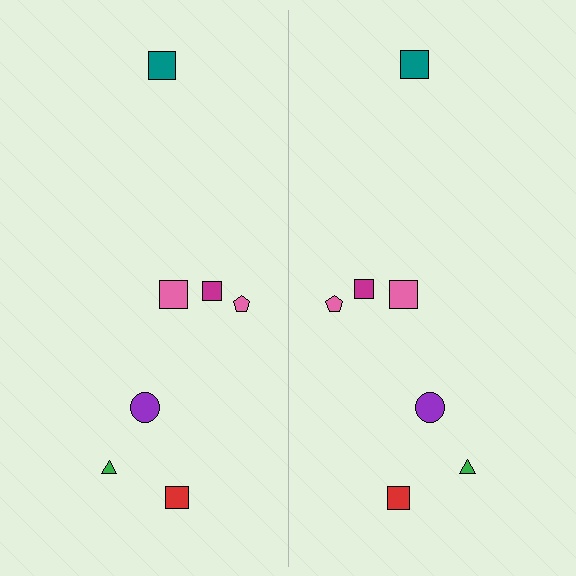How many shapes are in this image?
There are 14 shapes in this image.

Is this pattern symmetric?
Yes, this pattern has bilateral (reflection) symmetry.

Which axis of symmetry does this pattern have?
The pattern has a vertical axis of symmetry running through the center of the image.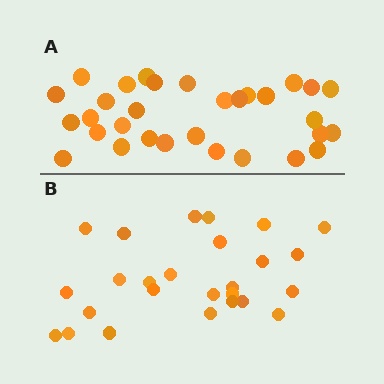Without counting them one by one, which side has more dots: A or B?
Region A (the top region) has more dots.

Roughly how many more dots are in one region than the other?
Region A has about 5 more dots than region B.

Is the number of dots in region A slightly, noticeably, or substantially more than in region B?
Region A has only slightly more — the two regions are fairly close. The ratio is roughly 1.2 to 1.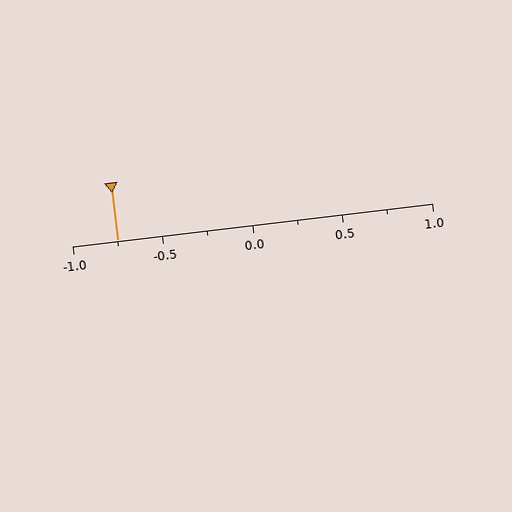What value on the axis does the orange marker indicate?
The marker indicates approximately -0.75.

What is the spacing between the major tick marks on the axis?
The major ticks are spaced 0.5 apart.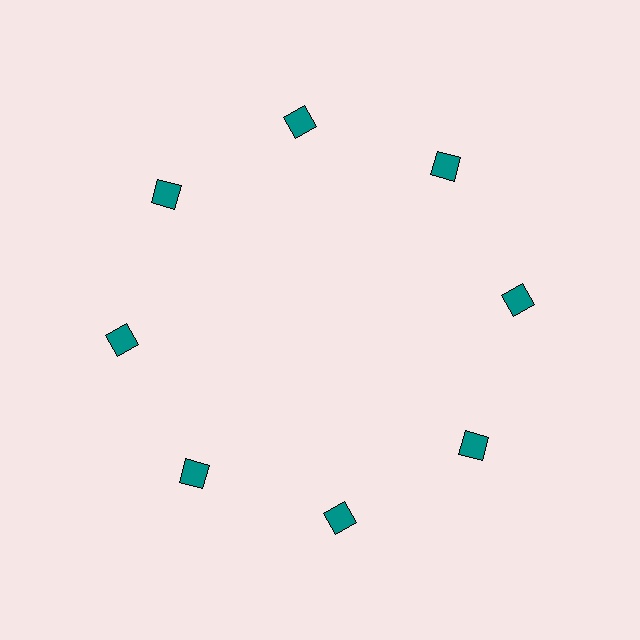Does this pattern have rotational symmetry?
Yes, this pattern has 8-fold rotational symmetry. It looks the same after rotating 45 degrees around the center.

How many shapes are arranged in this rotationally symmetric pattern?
There are 8 shapes, arranged in 8 groups of 1.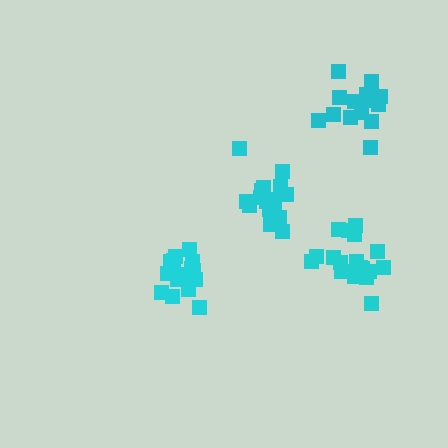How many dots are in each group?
Group 1: 17 dots, Group 2: 20 dots, Group 3: 15 dots, Group 4: 16 dots (68 total).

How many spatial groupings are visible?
There are 4 spatial groupings.